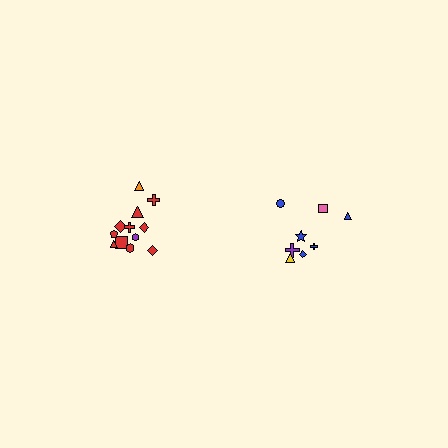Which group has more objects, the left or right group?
The left group.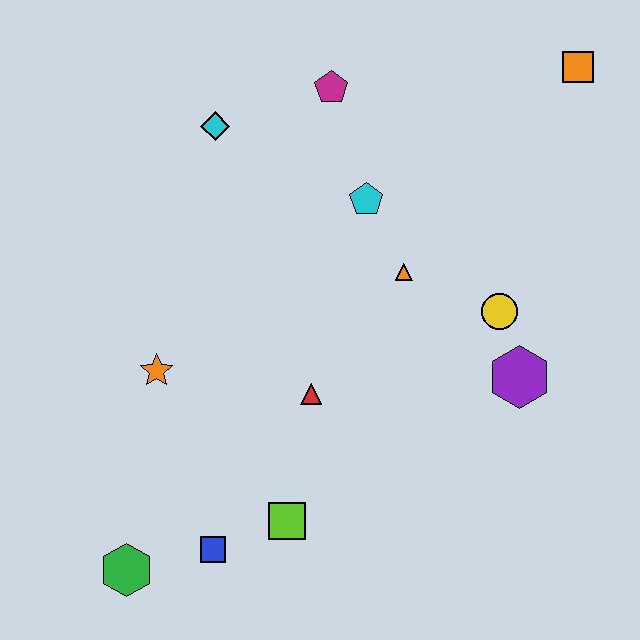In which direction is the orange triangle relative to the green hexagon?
The orange triangle is above the green hexagon.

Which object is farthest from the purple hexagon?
The green hexagon is farthest from the purple hexagon.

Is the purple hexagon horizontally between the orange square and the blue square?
Yes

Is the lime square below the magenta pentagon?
Yes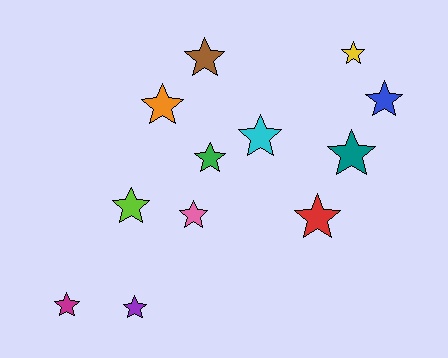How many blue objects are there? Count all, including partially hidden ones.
There is 1 blue object.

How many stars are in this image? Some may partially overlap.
There are 12 stars.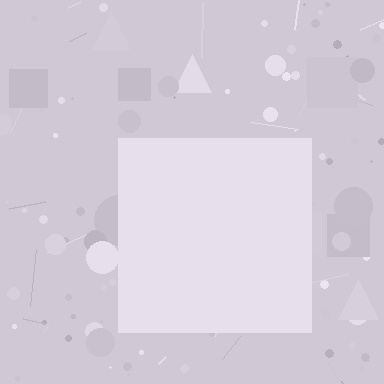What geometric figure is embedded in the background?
A square is embedded in the background.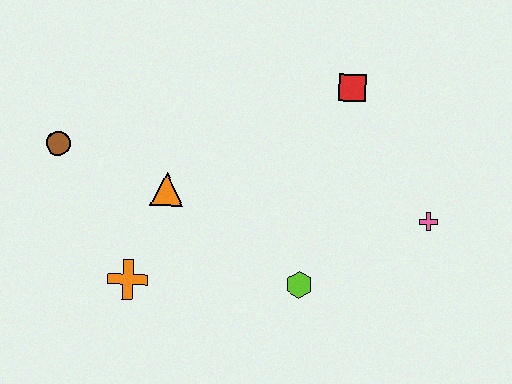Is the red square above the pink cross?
Yes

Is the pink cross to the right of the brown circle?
Yes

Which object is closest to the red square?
The pink cross is closest to the red square.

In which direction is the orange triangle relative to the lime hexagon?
The orange triangle is to the left of the lime hexagon.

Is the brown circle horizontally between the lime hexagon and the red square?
No